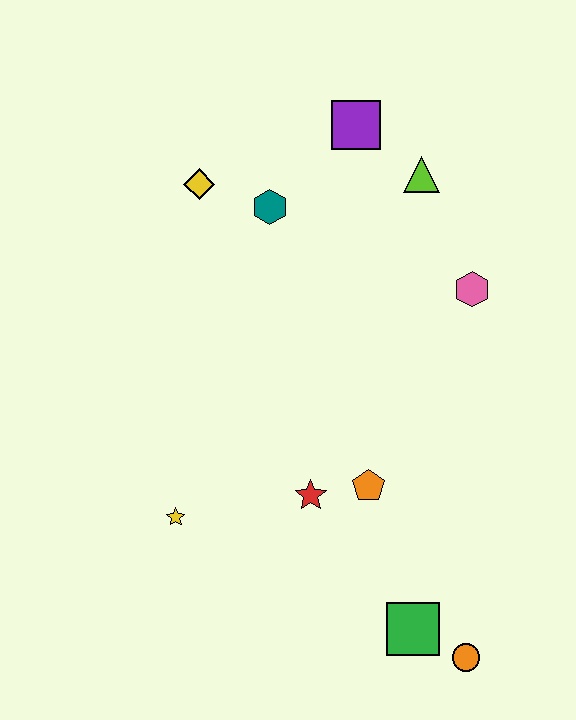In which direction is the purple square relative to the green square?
The purple square is above the green square.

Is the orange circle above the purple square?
No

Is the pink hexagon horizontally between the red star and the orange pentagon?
No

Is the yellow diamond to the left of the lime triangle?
Yes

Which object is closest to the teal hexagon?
The yellow diamond is closest to the teal hexagon.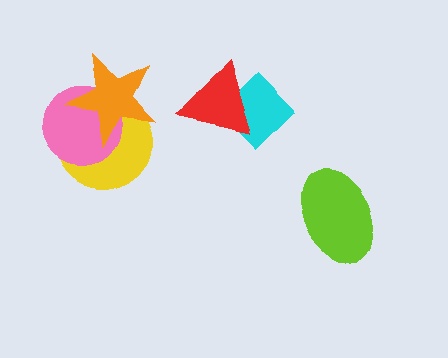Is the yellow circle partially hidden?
Yes, it is partially covered by another shape.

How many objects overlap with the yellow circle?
2 objects overlap with the yellow circle.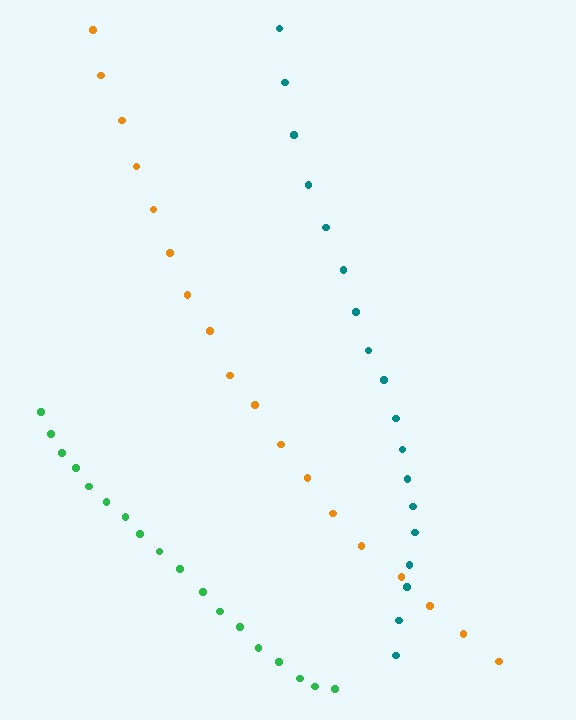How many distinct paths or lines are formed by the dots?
There are 3 distinct paths.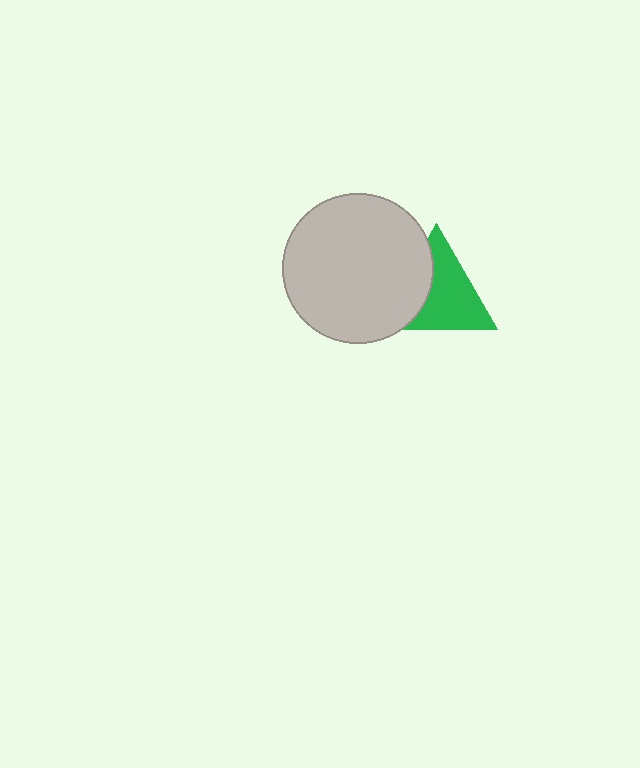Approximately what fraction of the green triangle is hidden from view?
Roughly 36% of the green triangle is hidden behind the light gray circle.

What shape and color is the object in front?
The object in front is a light gray circle.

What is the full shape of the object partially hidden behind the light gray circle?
The partially hidden object is a green triangle.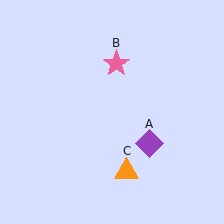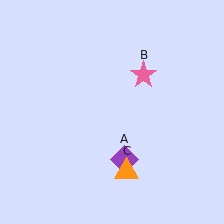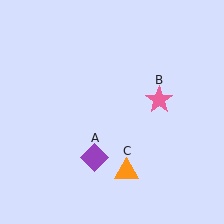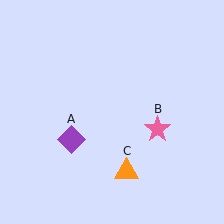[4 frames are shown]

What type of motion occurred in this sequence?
The purple diamond (object A), pink star (object B) rotated clockwise around the center of the scene.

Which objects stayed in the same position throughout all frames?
Orange triangle (object C) remained stationary.